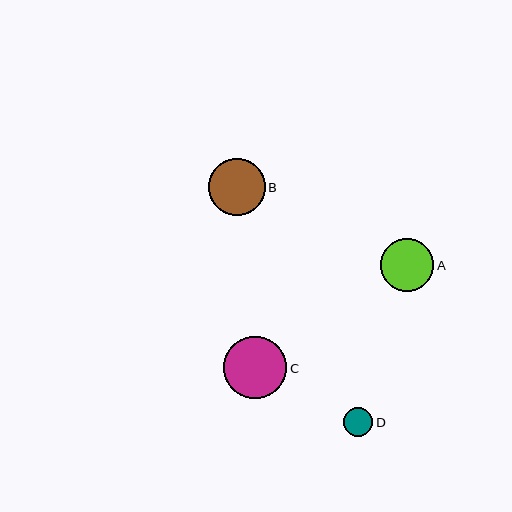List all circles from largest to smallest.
From largest to smallest: C, B, A, D.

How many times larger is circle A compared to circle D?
Circle A is approximately 1.8 times the size of circle D.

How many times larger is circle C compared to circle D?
Circle C is approximately 2.2 times the size of circle D.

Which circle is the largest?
Circle C is the largest with a size of approximately 63 pixels.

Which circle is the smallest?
Circle D is the smallest with a size of approximately 29 pixels.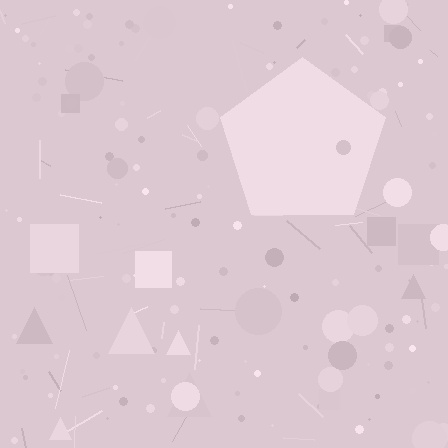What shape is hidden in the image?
A pentagon is hidden in the image.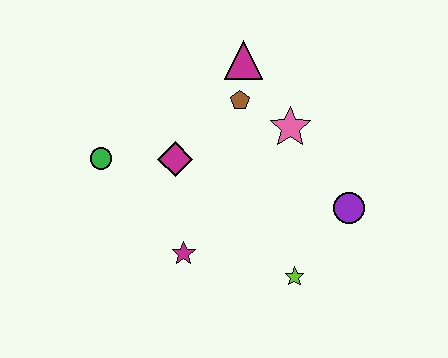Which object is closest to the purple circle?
The lime star is closest to the purple circle.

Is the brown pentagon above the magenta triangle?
No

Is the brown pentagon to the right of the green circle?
Yes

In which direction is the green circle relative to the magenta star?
The green circle is above the magenta star.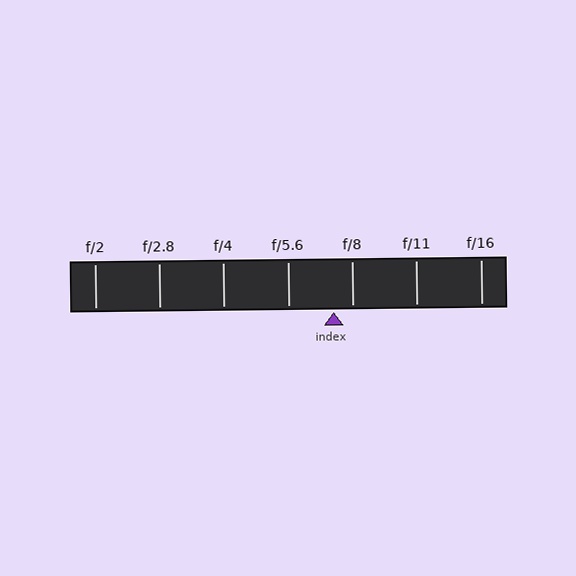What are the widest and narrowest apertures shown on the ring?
The widest aperture shown is f/2 and the narrowest is f/16.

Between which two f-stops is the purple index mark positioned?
The index mark is between f/5.6 and f/8.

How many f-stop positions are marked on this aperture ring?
There are 7 f-stop positions marked.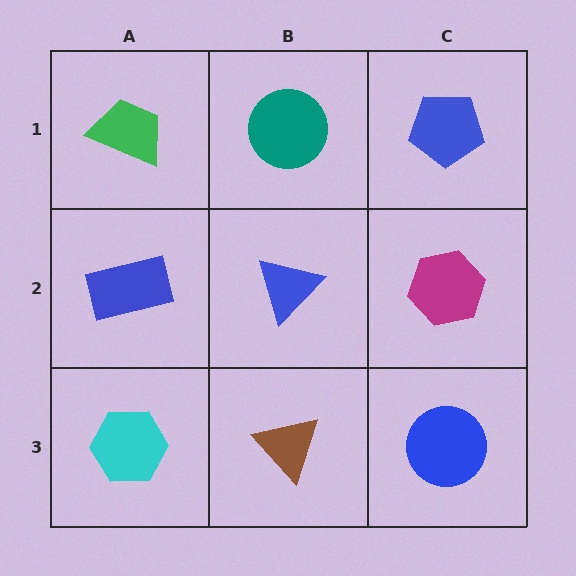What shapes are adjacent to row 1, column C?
A magenta hexagon (row 2, column C), a teal circle (row 1, column B).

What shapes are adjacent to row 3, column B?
A blue triangle (row 2, column B), a cyan hexagon (row 3, column A), a blue circle (row 3, column C).